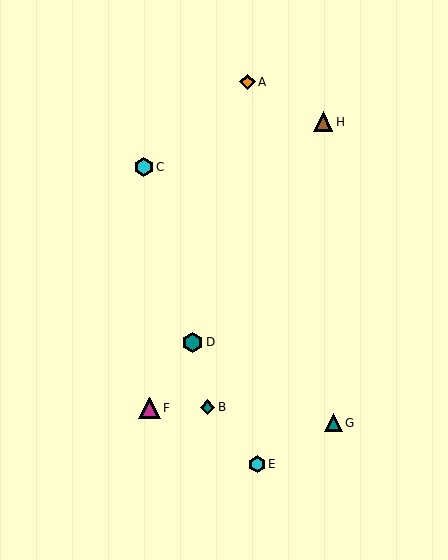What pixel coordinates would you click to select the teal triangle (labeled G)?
Click at (333, 423) to select the teal triangle G.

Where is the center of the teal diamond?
The center of the teal diamond is at (208, 407).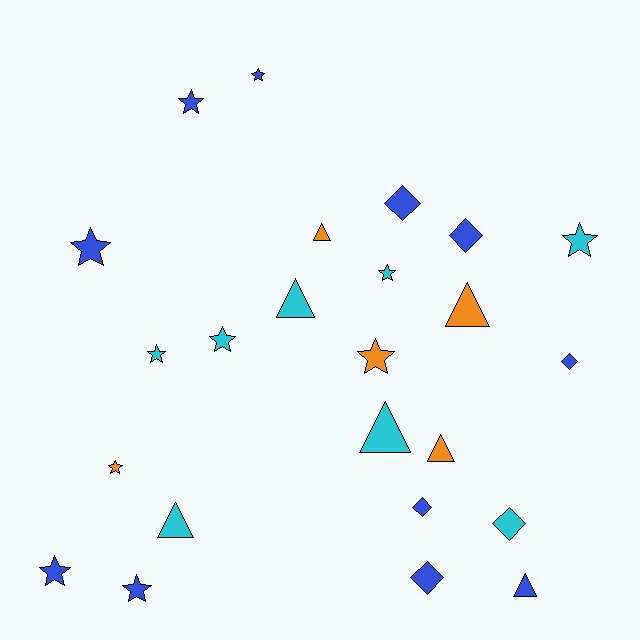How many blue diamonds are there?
There are 5 blue diamonds.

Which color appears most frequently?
Blue, with 11 objects.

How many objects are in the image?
There are 24 objects.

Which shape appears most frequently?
Star, with 11 objects.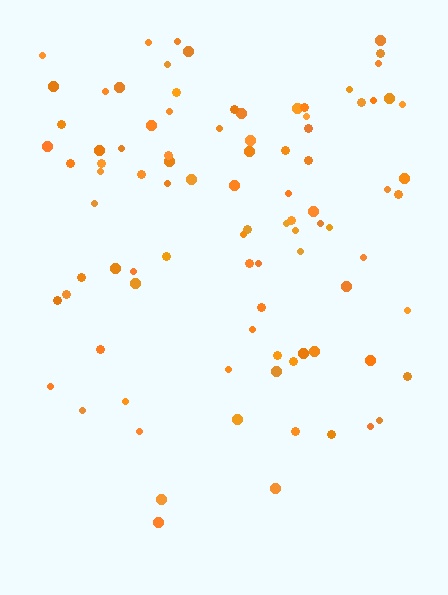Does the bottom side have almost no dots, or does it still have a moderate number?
Still a moderate number, just noticeably fewer than the top.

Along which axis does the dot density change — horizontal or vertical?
Vertical.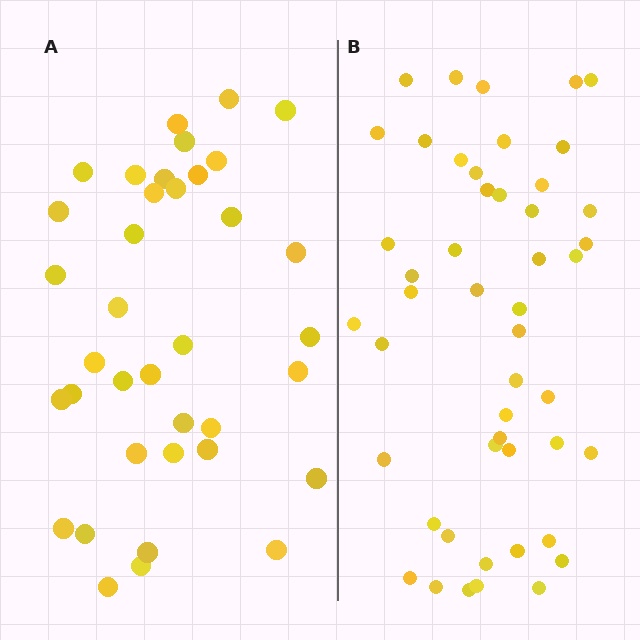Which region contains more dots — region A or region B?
Region B (the right region) has more dots.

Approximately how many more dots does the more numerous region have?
Region B has roughly 12 or so more dots than region A.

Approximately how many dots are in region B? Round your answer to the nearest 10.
About 50 dots. (The exact count is 48, which rounds to 50.)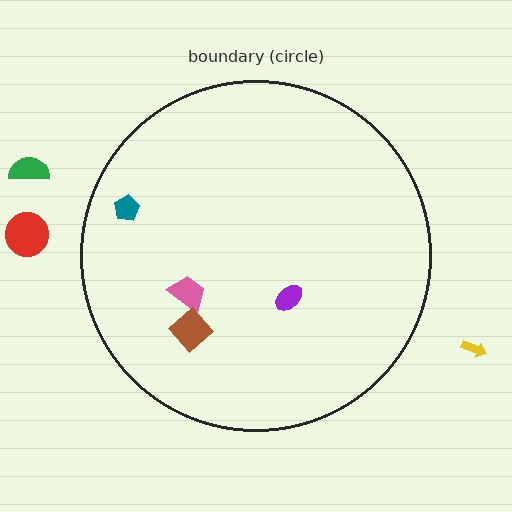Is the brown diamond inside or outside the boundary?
Inside.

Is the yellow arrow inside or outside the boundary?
Outside.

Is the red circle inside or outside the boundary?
Outside.